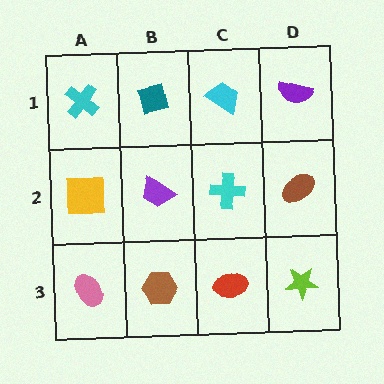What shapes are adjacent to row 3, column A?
A yellow square (row 2, column A), a brown hexagon (row 3, column B).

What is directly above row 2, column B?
A teal square.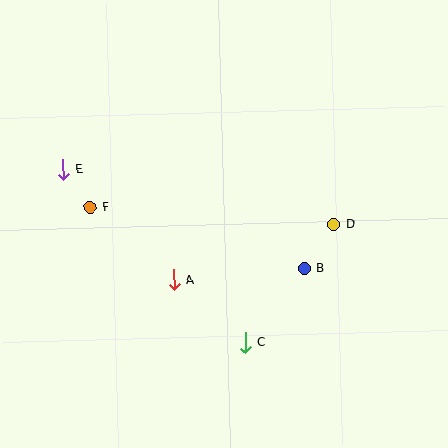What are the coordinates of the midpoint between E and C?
The midpoint between E and C is at (154, 256).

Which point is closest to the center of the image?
Point A at (174, 280) is closest to the center.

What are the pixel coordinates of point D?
Point D is at (334, 224).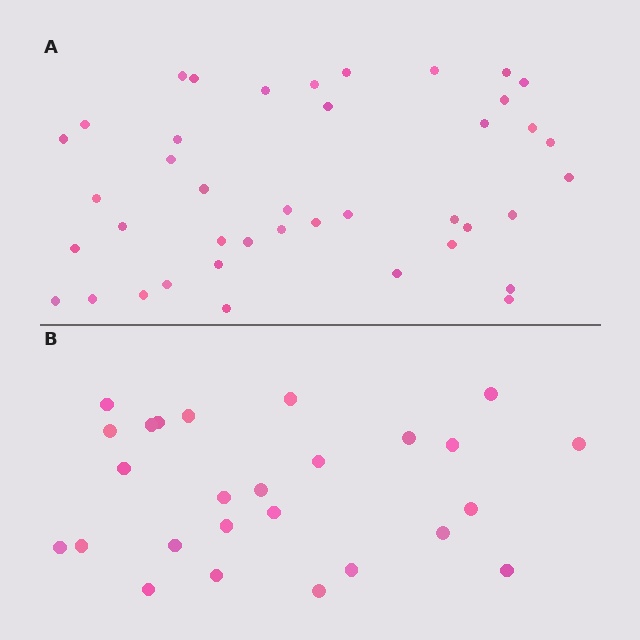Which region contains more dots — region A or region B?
Region A (the top region) has more dots.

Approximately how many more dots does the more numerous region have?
Region A has approximately 15 more dots than region B.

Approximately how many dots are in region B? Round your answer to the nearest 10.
About 30 dots. (The exact count is 26, which rounds to 30.)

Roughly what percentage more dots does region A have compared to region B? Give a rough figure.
About 60% more.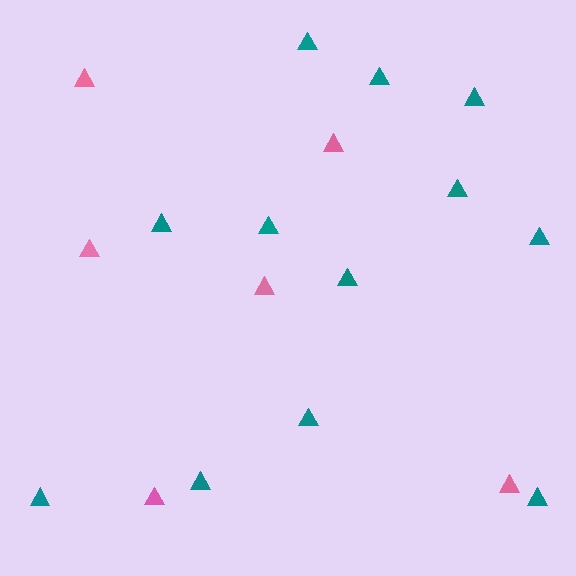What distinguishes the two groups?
There are 2 groups: one group of pink triangles (6) and one group of teal triangles (12).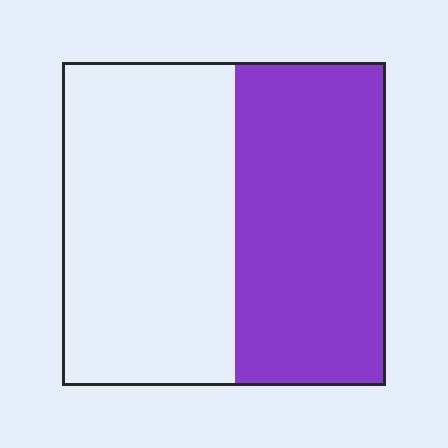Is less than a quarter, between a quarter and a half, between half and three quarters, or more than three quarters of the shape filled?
Between a quarter and a half.